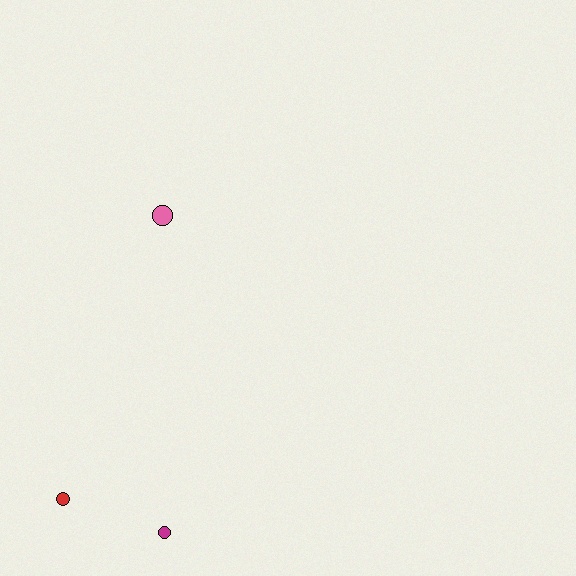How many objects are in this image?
There are 3 objects.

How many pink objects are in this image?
There is 1 pink object.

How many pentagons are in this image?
There are no pentagons.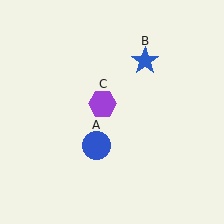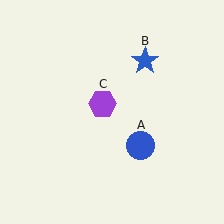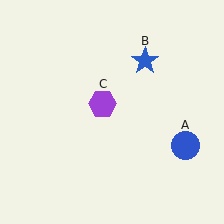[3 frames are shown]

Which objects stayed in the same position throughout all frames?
Blue star (object B) and purple hexagon (object C) remained stationary.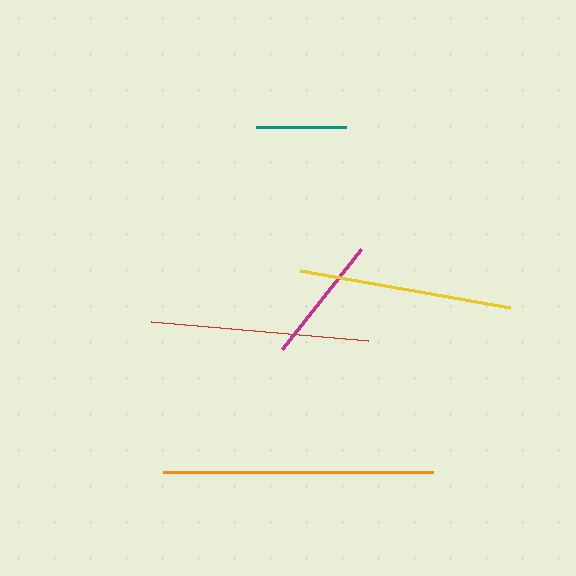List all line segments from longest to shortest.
From longest to shortest: orange, red, yellow, magenta, teal.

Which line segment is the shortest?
The teal line is the shortest at approximately 91 pixels.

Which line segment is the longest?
The orange line is the longest at approximately 270 pixels.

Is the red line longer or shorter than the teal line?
The red line is longer than the teal line.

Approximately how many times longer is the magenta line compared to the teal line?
The magenta line is approximately 1.4 times the length of the teal line.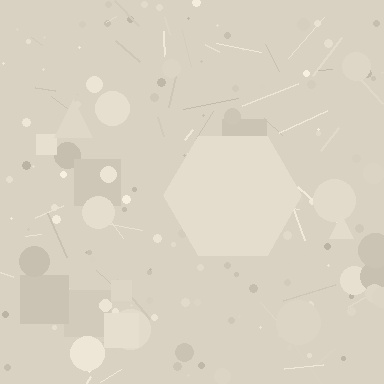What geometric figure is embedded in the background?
A hexagon is embedded in the background.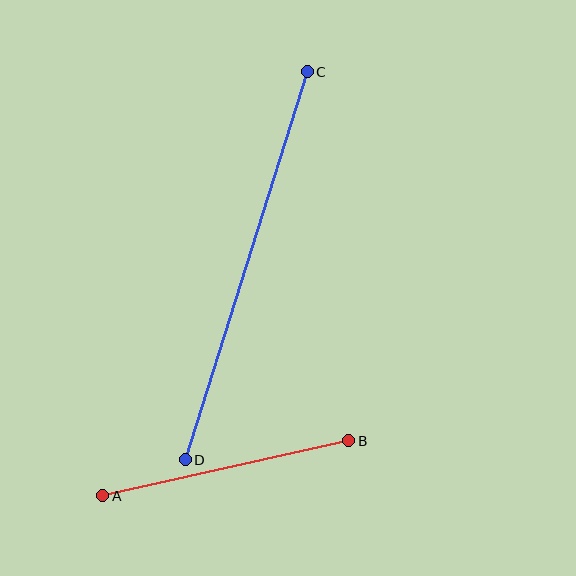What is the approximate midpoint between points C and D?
The midpoint is at approximately (246, 266) pixels.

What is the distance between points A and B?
The distance is approximately 252 pixels.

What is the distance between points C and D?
The distance is approximately 407 pixels.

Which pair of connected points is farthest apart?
Points C and D are farthest apart.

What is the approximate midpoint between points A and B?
The midpoint is at approximately (226, 468) pixels.